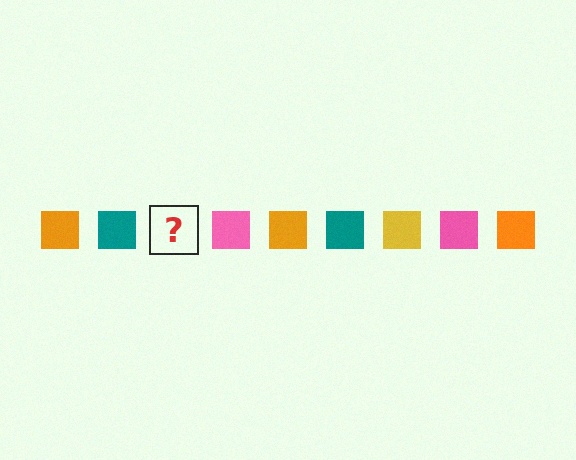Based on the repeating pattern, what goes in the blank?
The blank should be a yellow square.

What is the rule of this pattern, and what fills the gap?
The rule is that the pattern cycles through orange, teal, yellow, pink squares. The gap should be filled with a yellow square.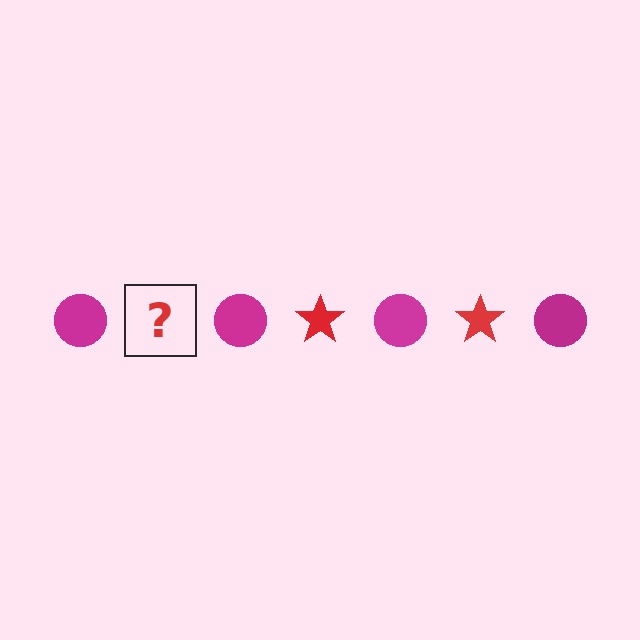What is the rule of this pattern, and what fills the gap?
The rule is that the pattern alternates between magenta circle and red star. The gap should be filled with a red star.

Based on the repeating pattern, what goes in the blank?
The blank should be a red star.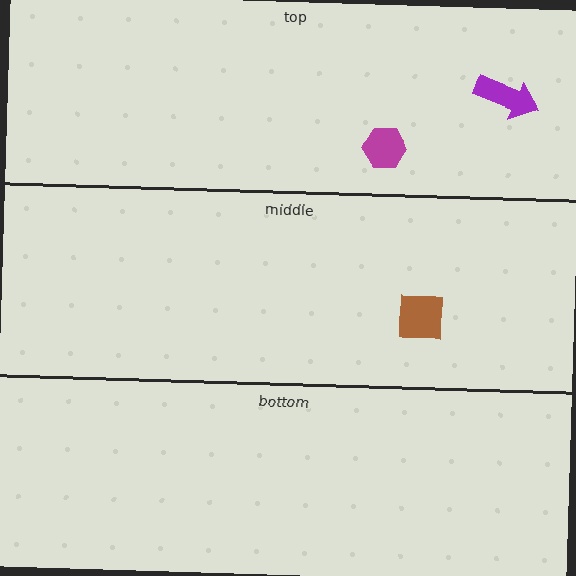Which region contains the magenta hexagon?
The top region.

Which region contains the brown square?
The middle region.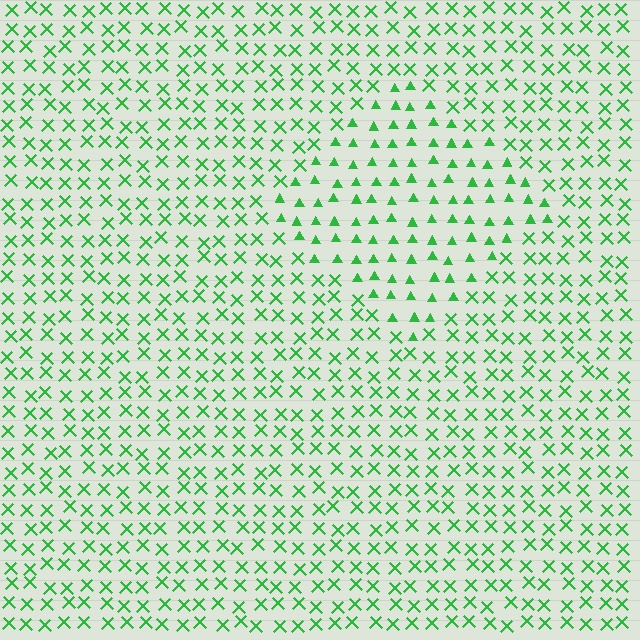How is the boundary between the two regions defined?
The boundary is defined by a change in element shape: triangles inside vs. X marks outside. All elements share the same color and spacing.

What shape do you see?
I see a diamond.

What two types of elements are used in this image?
The image uses triangles inside the diamond region and X marks outside it.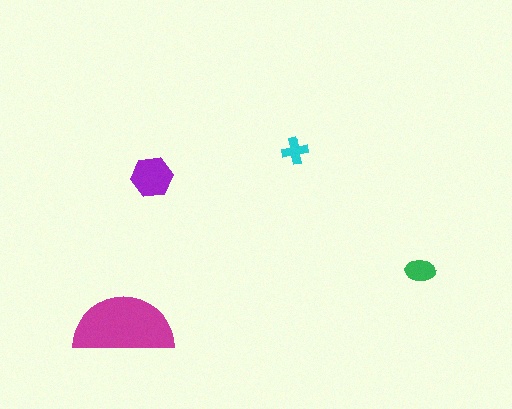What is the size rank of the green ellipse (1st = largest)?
3rd.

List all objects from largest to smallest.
The magenta semicircle, the purple hexagon, the green ellipse, the cyan cross.